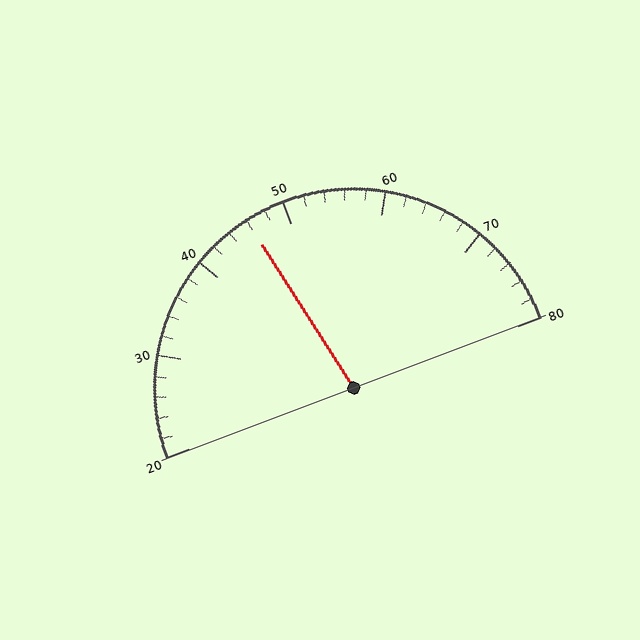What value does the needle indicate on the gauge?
The needle indicates approximately 46.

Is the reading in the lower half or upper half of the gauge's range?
The reading is in the lower half of the range (20 to 80).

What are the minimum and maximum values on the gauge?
The gauge ranges from 20 to 80.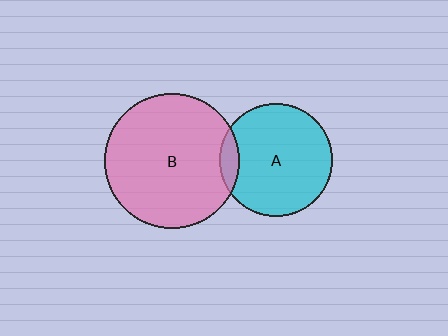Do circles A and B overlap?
Yes.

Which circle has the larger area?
Circle B (pink).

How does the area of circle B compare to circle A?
Approximately 1.4 times.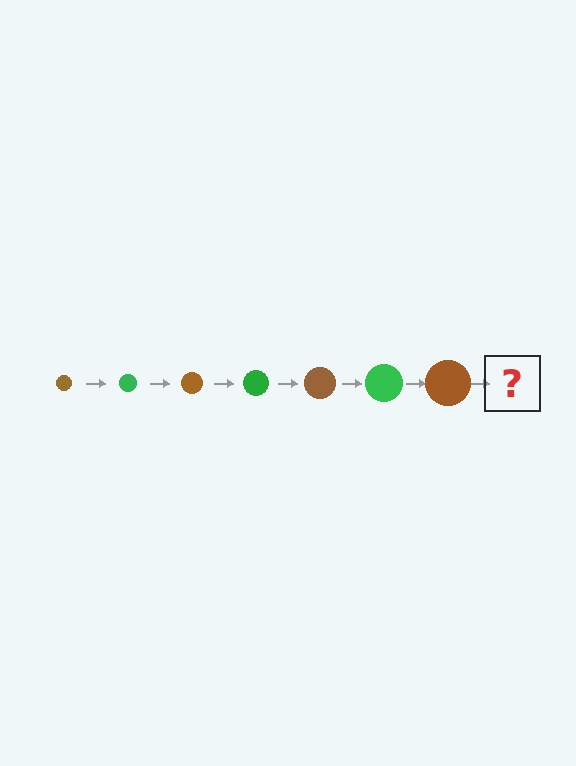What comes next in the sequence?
The next element should be a green circle, larger than the previous one.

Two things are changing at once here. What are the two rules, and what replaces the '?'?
The two rules are that the circle grows larger each step and the color cycles through brown and green. The '?' should be a green circle, larger than the previous one.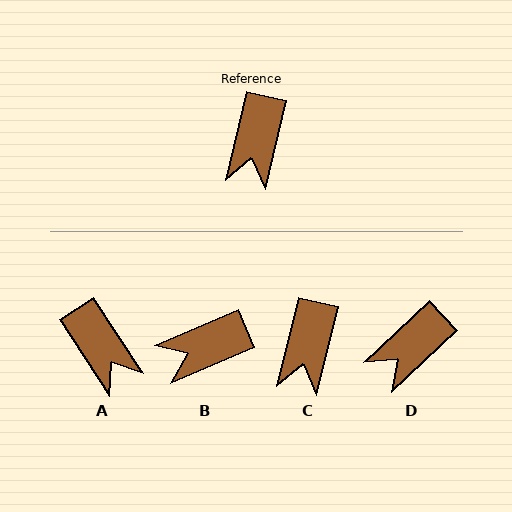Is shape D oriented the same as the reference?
No, it is off by about 33 degrees.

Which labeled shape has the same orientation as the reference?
C.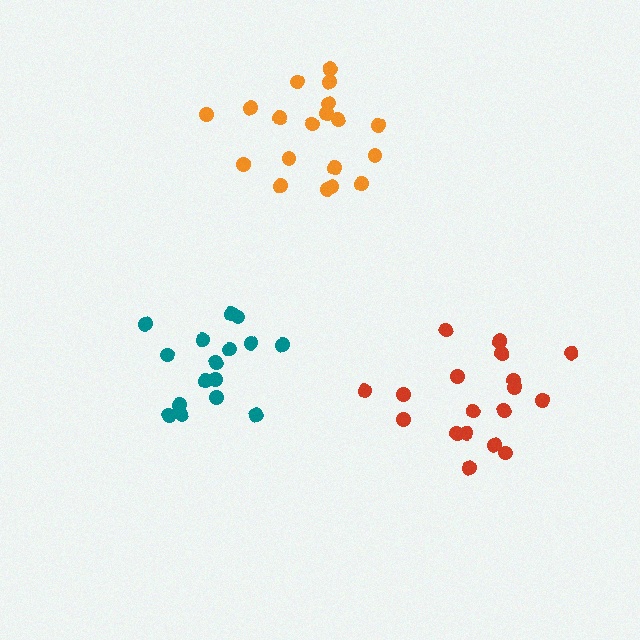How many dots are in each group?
Group 1: 19 dots, Group 2: 19 dots, Group 3: 16 dots (54 total).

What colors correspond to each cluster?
The clusters are colored: orange, red, teal.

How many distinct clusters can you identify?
There are 3 distinct clusters.